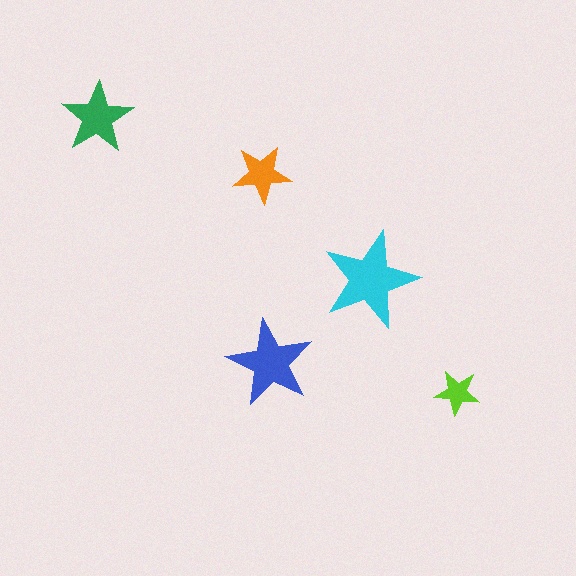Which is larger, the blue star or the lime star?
The blue one.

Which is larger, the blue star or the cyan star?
The cyan one.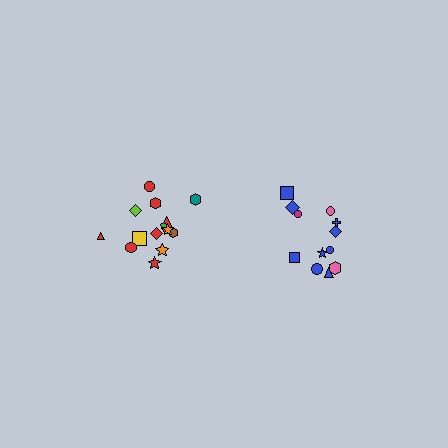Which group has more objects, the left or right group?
The left group.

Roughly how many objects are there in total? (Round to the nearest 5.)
Roughly 25 objects in total.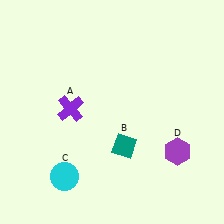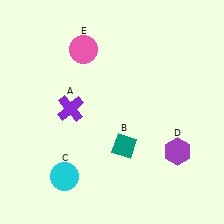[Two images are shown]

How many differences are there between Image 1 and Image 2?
There is 1 difference between the two images.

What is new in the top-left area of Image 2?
A pink circle (E) was added in the top-left area of Image 2.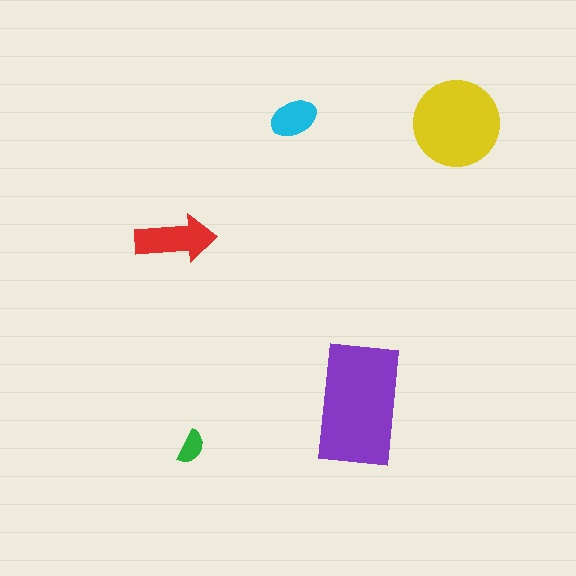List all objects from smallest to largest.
The green semicircle, the cyan ellipse, the red arrow, the yellow circle, the purple rectangle.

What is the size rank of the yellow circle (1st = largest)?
2nd.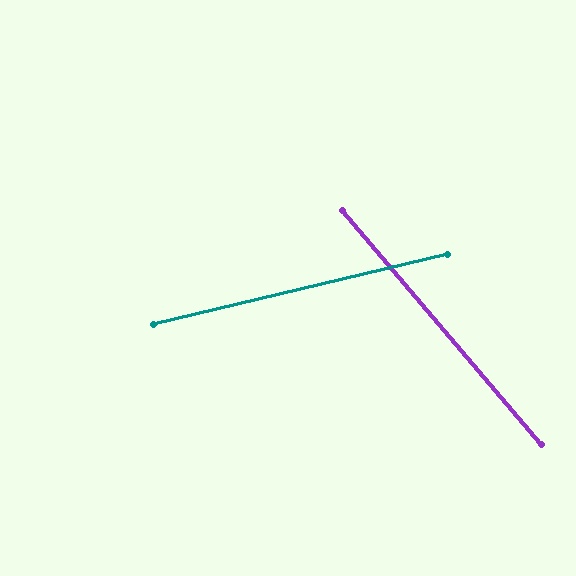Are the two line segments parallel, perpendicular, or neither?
Neither parallel nor perpendicular — they differ by about 63°.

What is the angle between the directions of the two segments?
Approximately 63 degrees.